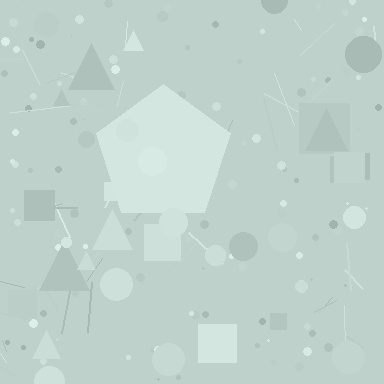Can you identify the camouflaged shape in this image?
The camouflaged shape is a pentagon.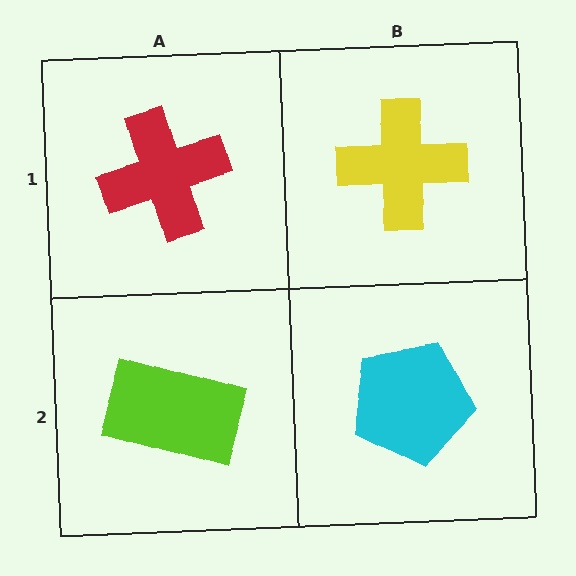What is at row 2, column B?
A cyan pentagon.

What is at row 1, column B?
A yellow cross.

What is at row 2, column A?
A lime rectangle.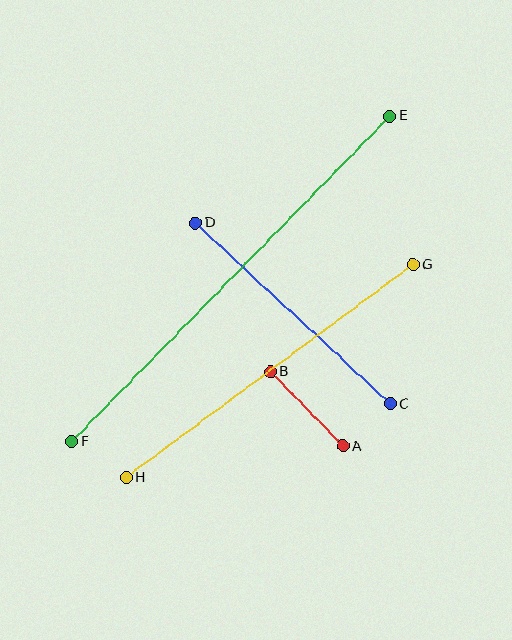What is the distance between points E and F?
The distance is approximately 455 pixels.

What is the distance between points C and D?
The distance is approximately 266 pixels.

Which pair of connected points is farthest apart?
Points E and F are farthest apart.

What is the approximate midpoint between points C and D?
The midpoint is at approximately (293, 313) pixels.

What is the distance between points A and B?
The distance is approximately 104 pixels.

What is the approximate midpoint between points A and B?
The midpoint is at approximately (307, 409) pixels.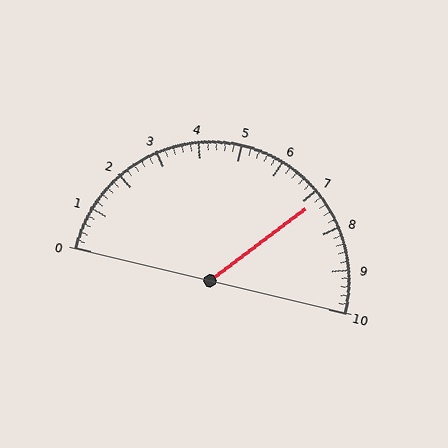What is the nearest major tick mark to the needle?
The nearest major tick mark is 7.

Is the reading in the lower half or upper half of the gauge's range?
The reading is in the upper half of the range (0 to 10).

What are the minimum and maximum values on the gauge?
The gauge ranges from 0 to 10.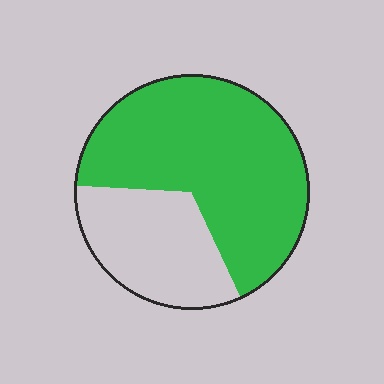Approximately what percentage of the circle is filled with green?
Approximately 65%.